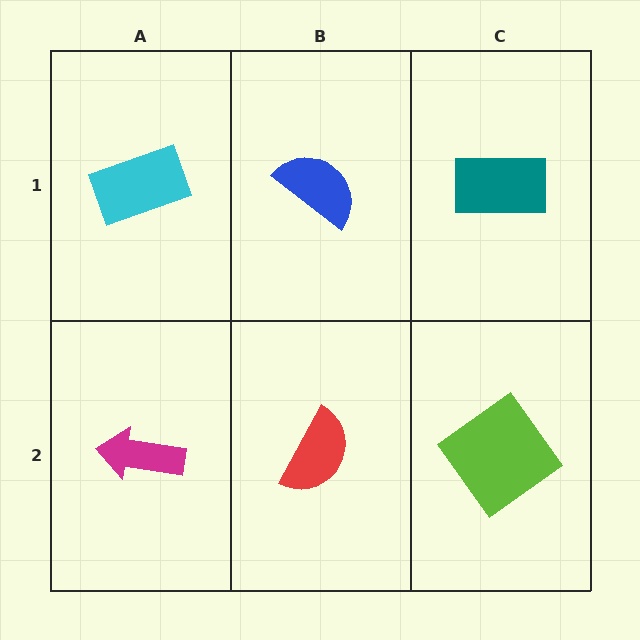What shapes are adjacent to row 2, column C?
A teal rectangle (row 1, column C), a red semicircle (row 2, column B).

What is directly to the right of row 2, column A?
A red semicircle.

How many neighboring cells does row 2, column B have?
3.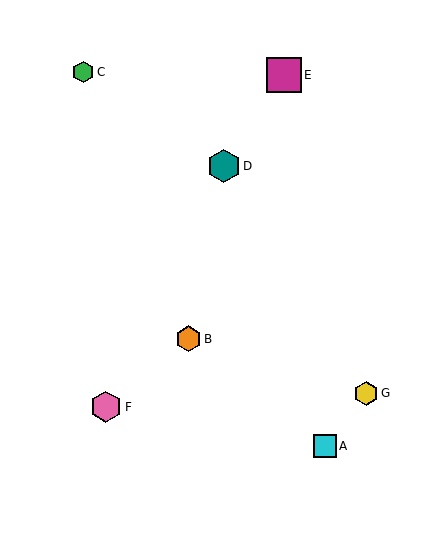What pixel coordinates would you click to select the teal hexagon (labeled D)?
Click at (224, 166) to select the teal hexagon D.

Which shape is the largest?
The magenta square (labeled E) is the largest.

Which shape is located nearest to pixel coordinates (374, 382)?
The yellow hexagon (labeled G) at (366, 393) is nearest to that location.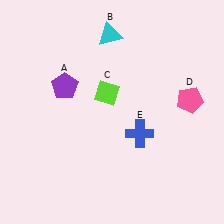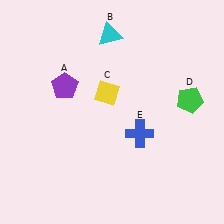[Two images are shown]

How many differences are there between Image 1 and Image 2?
There are 2 differences between the two images.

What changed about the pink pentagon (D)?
In Image 1, D is pink. In Image 2, it changed to green.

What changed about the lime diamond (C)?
In Image 1, C is lime. In Image 2, it changed to yellow.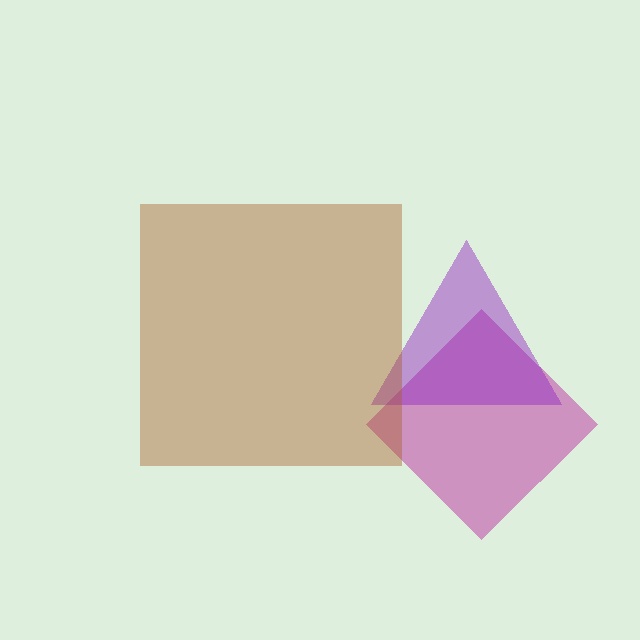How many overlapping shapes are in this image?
There are 3 overlapping shapes in the image.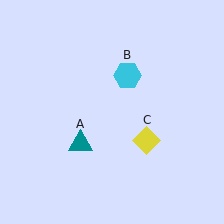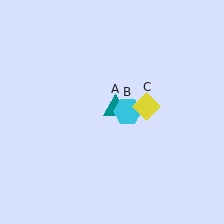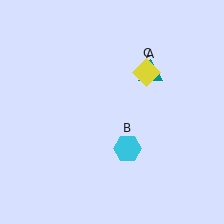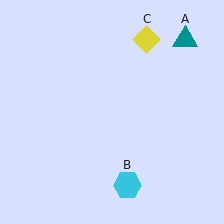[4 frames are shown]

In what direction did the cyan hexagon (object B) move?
The cyan hexagon (object B) moved down.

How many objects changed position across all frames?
3 objects changed position: teal triangle (object A), cyan hexagon (object B), yellow diamond (object C).